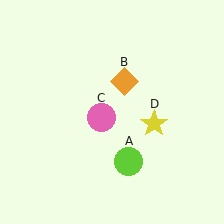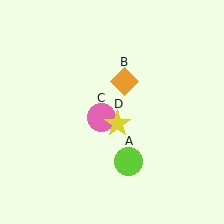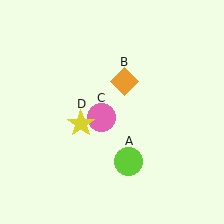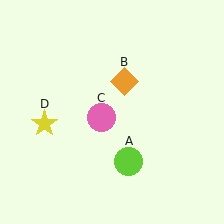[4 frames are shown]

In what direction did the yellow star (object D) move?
The yellow star (object D) moved left.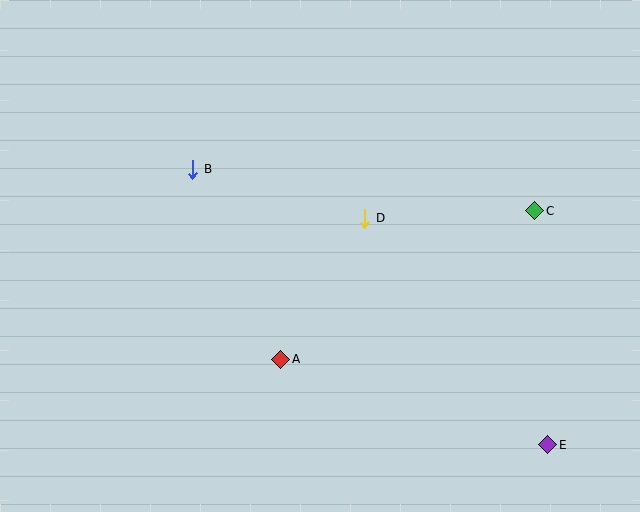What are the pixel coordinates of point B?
Point B is at (193, 169).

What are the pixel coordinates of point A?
Point A is at (281, 359).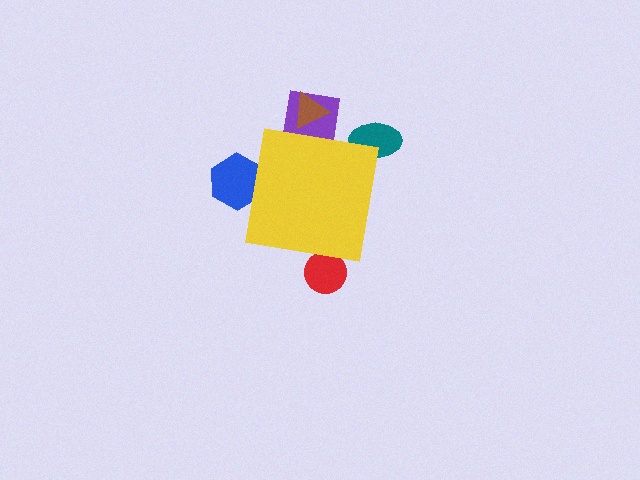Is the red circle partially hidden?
Yes, the red circle is partially hidden behind the yellow square.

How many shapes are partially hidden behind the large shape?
5 shapes are partially hidden.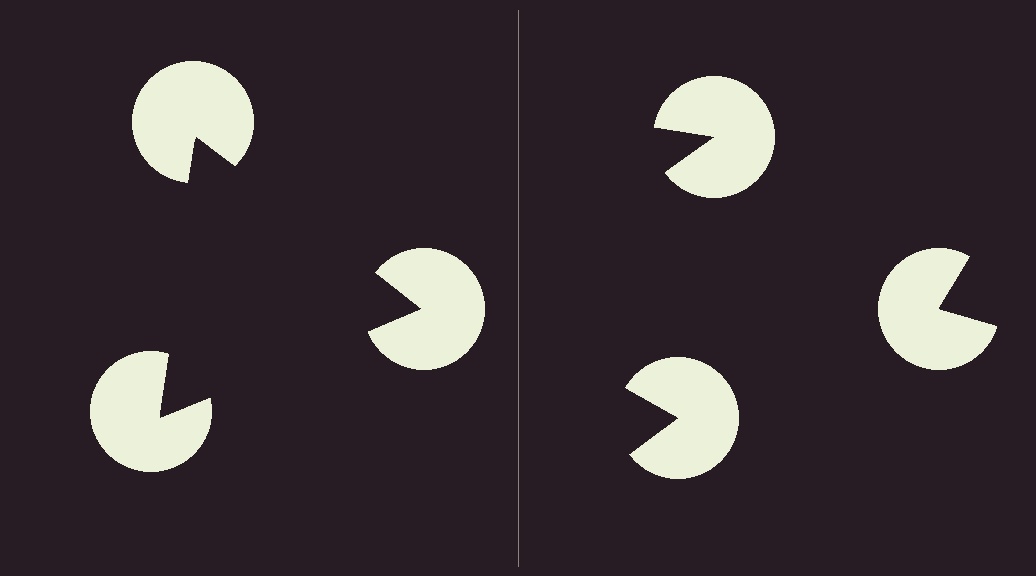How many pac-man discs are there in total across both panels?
6 — 3 on each side.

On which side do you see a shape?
An illusory triangle appears on the left side. On the right side the wedge cuts are rotated, so no coherent shape forms.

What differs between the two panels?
The pac-man discs are positioned identically on both sides; only the wedge orientations differ. On the left they align to a triangle; on the right they are misaligned.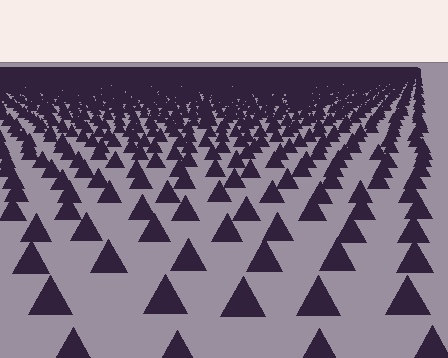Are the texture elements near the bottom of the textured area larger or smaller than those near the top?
Larger. Near the bottom, elements are closer to the viewer and appear at a bigger on-screen size.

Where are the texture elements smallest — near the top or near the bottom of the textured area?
Near the top.